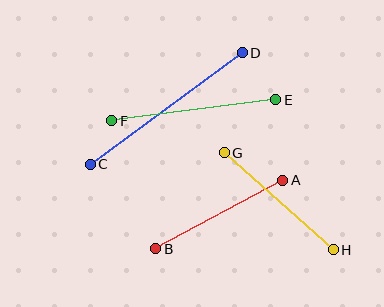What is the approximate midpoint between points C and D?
The midpoint is at approximately (166, 109) pixels.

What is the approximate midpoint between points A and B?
The midpoint is at approximately (219, 214) pixels.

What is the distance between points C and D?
The distance is approximately 188 pixels.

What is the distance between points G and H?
The distance is approximately 146 pixels.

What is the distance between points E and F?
The distance is approximately 165 pixels.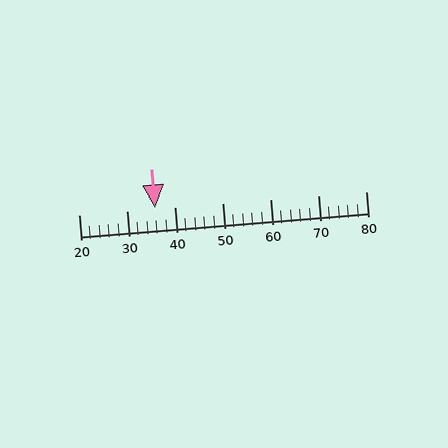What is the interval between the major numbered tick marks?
The major tick marks are spaced 10 units apart.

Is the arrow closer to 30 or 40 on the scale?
The arrow is closer to 40.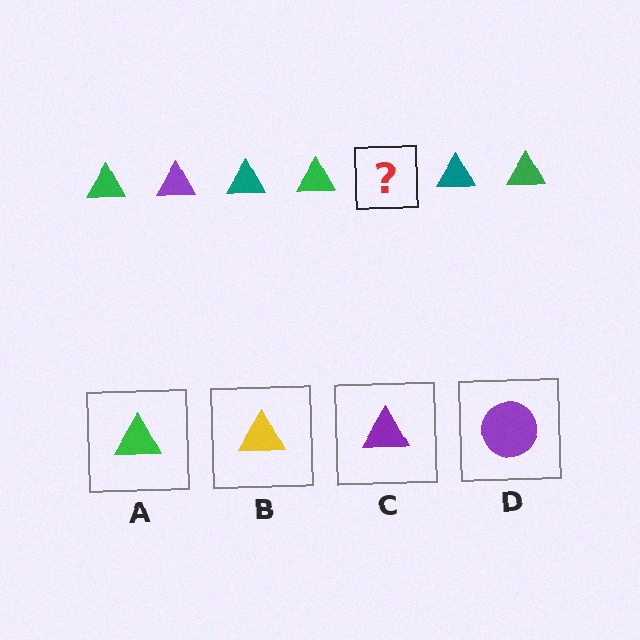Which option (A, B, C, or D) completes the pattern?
C.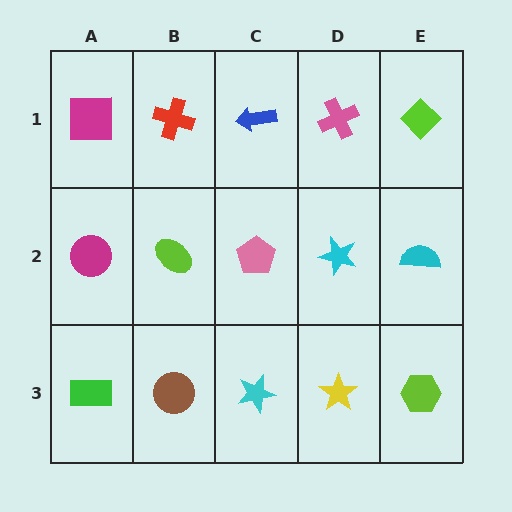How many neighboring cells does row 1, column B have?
3.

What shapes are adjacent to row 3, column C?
A pink pentagon (row 2, column C), a brown circle (row 3, column B), a yellow star (row 3, column D).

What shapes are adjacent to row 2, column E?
A lime diamond (row 1, column E), a lime hexagon (row 3, column E), a cyan star (row 2, column D).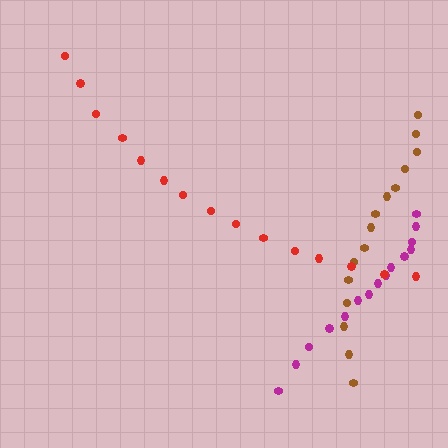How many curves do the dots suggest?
There are 3 distinct paths.